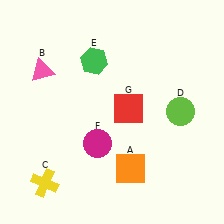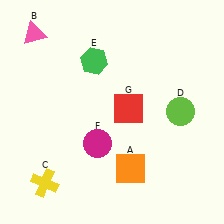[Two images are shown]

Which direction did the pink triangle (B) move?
The pink triangle (B) moved up.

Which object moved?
The pink triangle (B) moved up.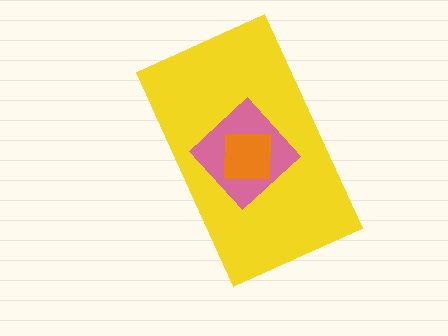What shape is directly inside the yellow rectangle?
The pink diamond.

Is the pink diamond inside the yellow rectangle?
Yes.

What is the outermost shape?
The yellow rectangle.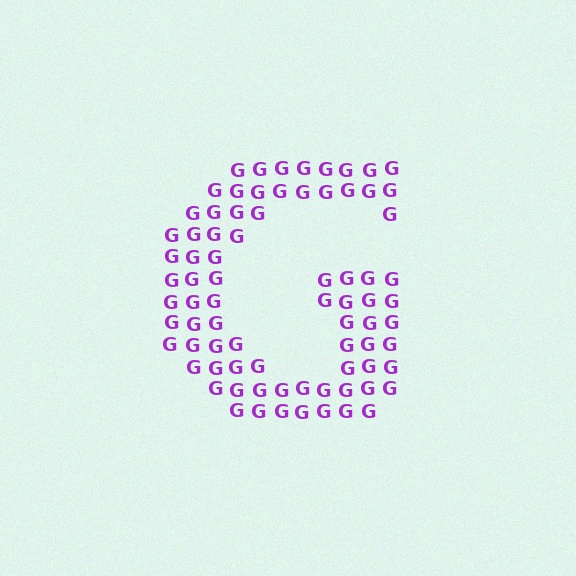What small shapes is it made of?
It is made of small letter G's.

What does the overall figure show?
The overall figure shows the letter G.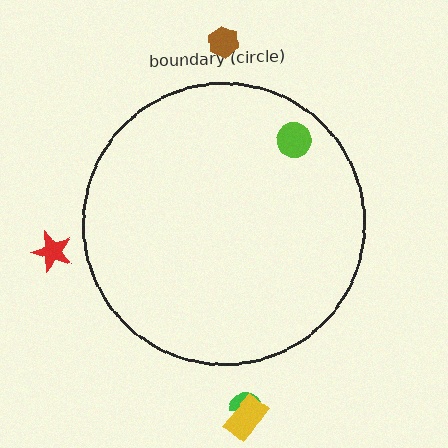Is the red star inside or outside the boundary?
Outside.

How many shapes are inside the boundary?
1 inside, 4 outside.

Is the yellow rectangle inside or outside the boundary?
Outside.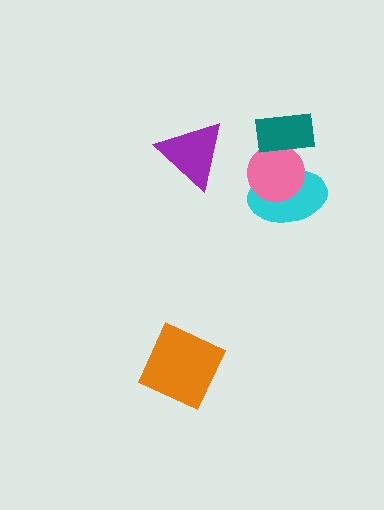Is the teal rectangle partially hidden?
No, no other shape covers it.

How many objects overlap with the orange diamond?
0 objects overlap with the orange diamond.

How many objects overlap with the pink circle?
2 objects overlap with the pink circle.